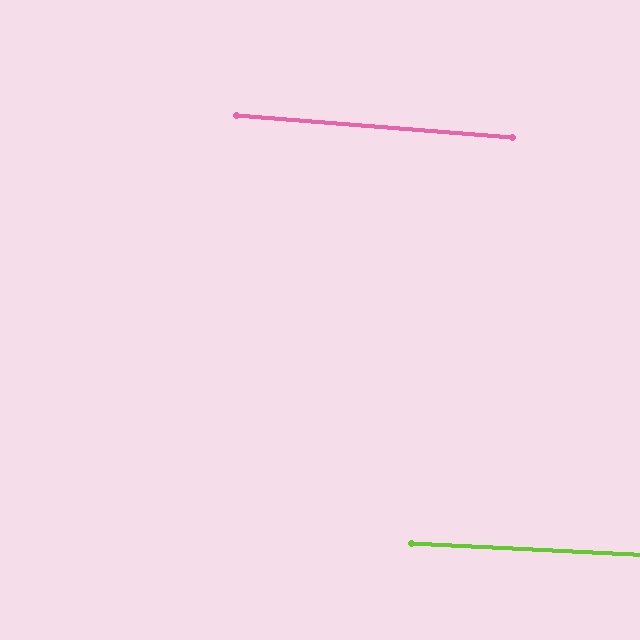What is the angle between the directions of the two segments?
Approximately 2 degrees.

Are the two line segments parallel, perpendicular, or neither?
Parallel — their directions differ by only 1.8°.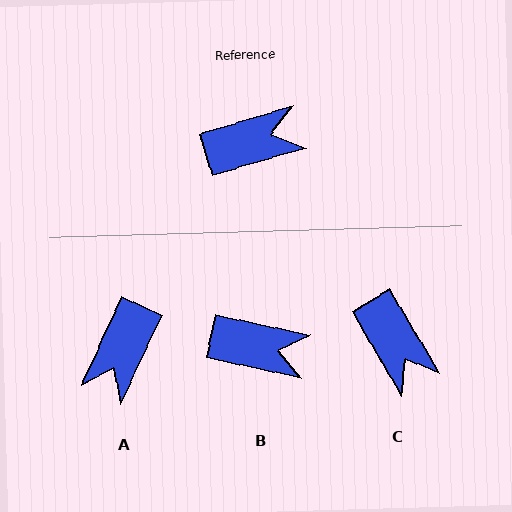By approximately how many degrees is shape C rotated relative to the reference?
Approximately 76 degrees clockwise.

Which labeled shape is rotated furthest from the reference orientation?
A, about 131 degrees away.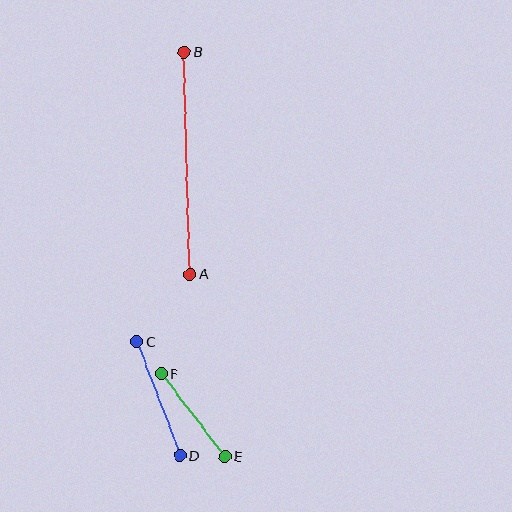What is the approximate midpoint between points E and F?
The midpoint is at approximately (193, 415) pixels.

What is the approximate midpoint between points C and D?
The midpoint is at approximately (158, 398) pixels.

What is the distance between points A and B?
The distance is approximately 222 pixels.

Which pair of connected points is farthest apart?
Points A and B are farthest apart.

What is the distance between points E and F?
The distance is approximately 104 pixels.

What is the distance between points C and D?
The distance is approximately 122 pixels.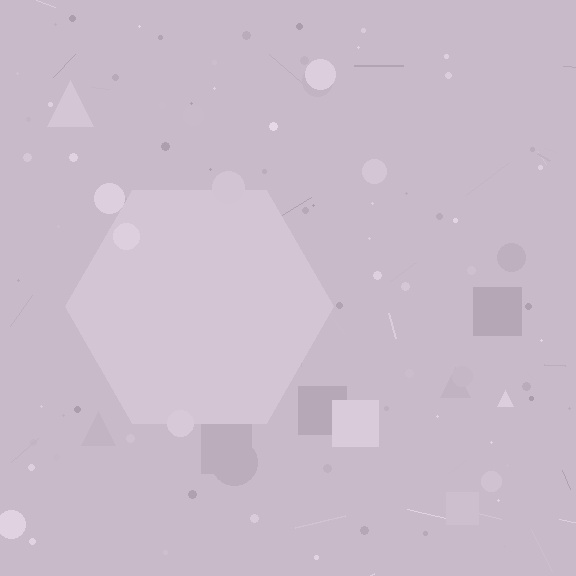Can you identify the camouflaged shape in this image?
The camouflaged shape is a hexagon.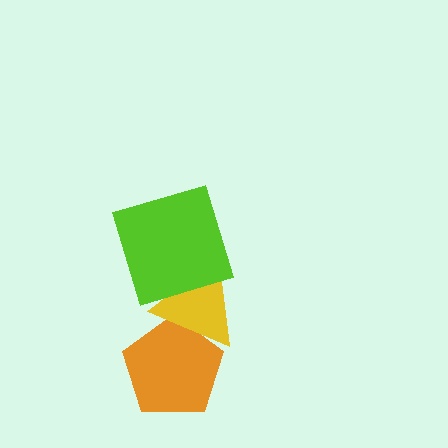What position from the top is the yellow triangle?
The yellow triangle is 2nd from the top.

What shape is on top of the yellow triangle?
The lime square is on top of the yellow triangle.